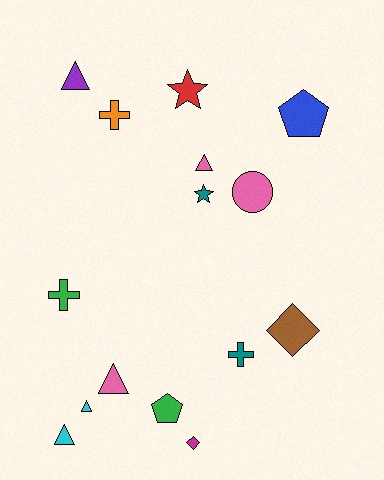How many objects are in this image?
There are 15 objects.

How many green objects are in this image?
There are 2 green objects.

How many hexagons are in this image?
There are no hexagons.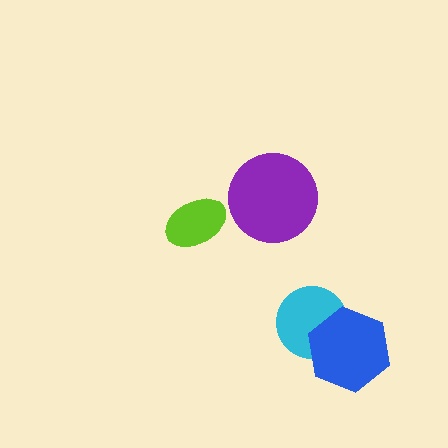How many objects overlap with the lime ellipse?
0 objects overlap with the lime ellipse.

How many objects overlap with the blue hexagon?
1 object overlaps with the blue hexagon.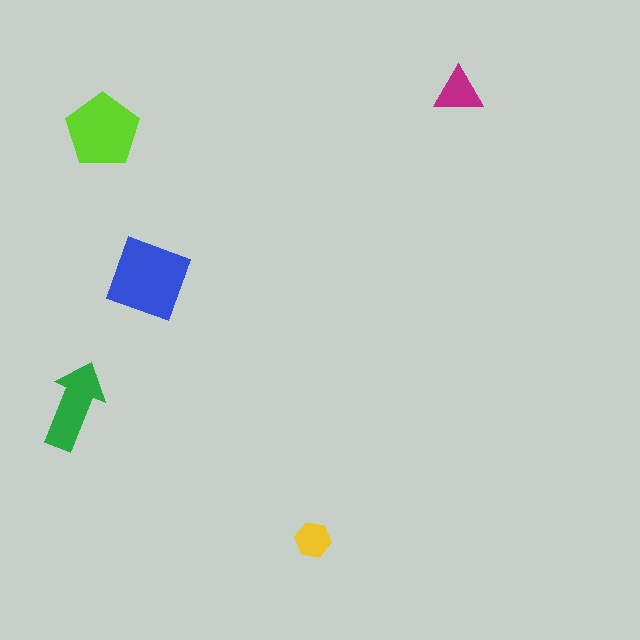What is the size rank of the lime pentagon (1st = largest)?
2nd.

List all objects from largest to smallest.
The blue diamond, the lime pentagon, the green arrow, the magenta triangle, the yellow hexagon.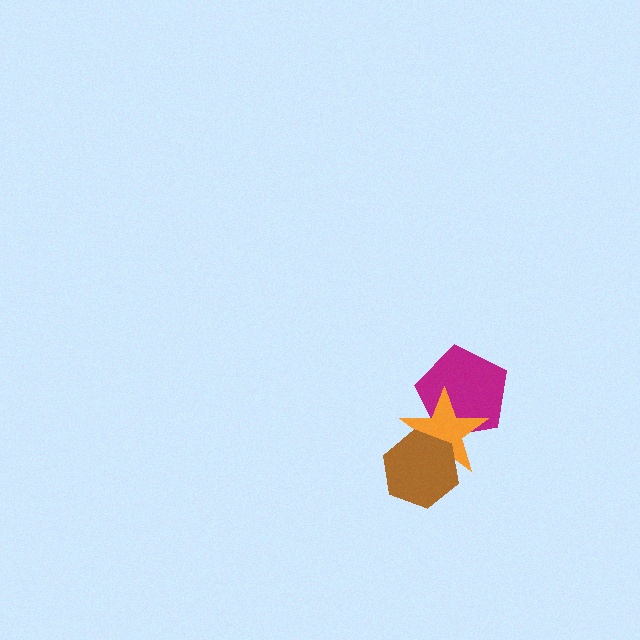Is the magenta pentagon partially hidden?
Yes, it is partially covered by another shape.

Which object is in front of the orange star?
The brown hexagon is in front of the orange star.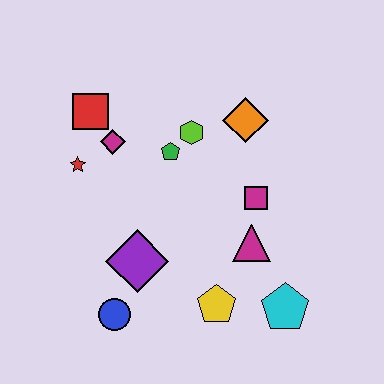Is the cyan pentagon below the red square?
Yes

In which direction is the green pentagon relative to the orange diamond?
The green pentagon is to the left of the orange diamond.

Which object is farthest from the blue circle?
The orange diamond is farthest from the blue circle.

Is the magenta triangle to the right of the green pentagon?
Yes